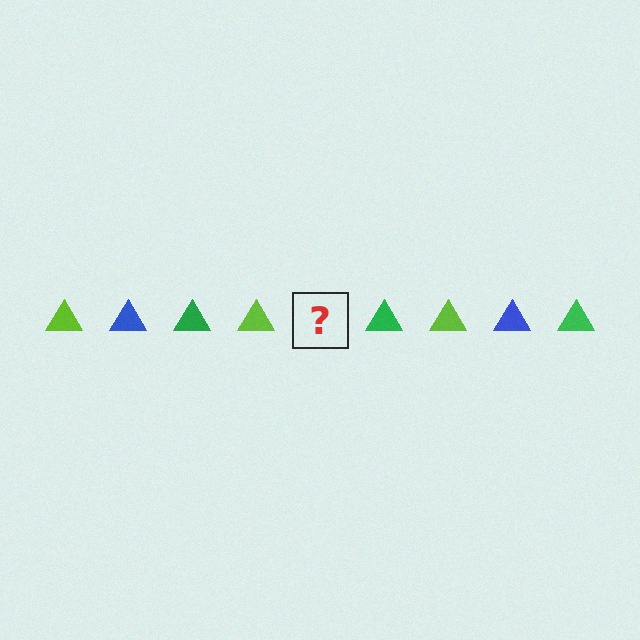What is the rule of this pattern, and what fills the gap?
The rule is that the pattern cycles through lime, blue, green triangles. The gap should be filled with a blue triangle.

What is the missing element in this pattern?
The missing element is a blue triangle.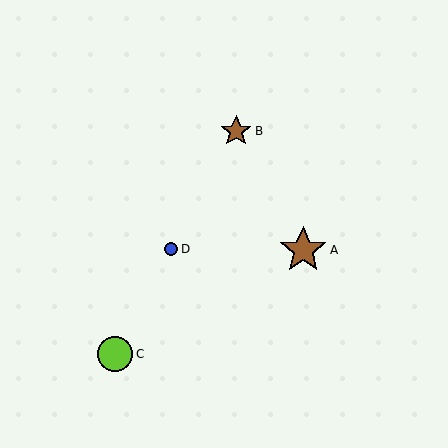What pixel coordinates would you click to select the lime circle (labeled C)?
Click at (115, 354) to select the lime circle C.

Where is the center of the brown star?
The center of the brown star is at (236, 131).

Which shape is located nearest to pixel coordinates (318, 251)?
The brown star (labeled A) at (303, 250) is nearest to that location.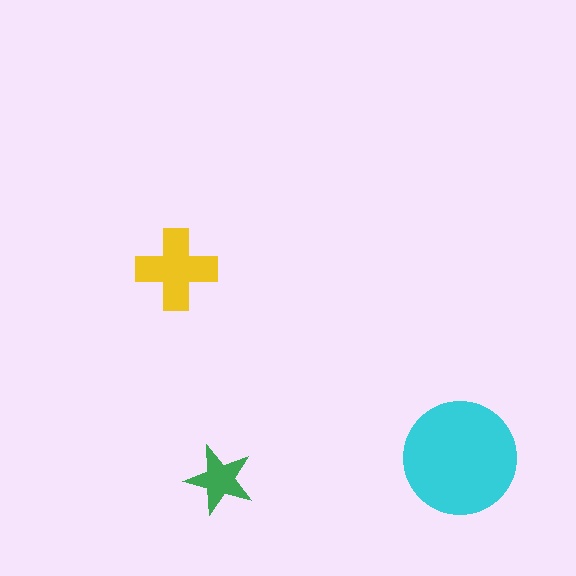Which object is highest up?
The yellow cross is topmost.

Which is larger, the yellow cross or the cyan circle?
The cyan circle.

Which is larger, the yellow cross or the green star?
The yellow cross.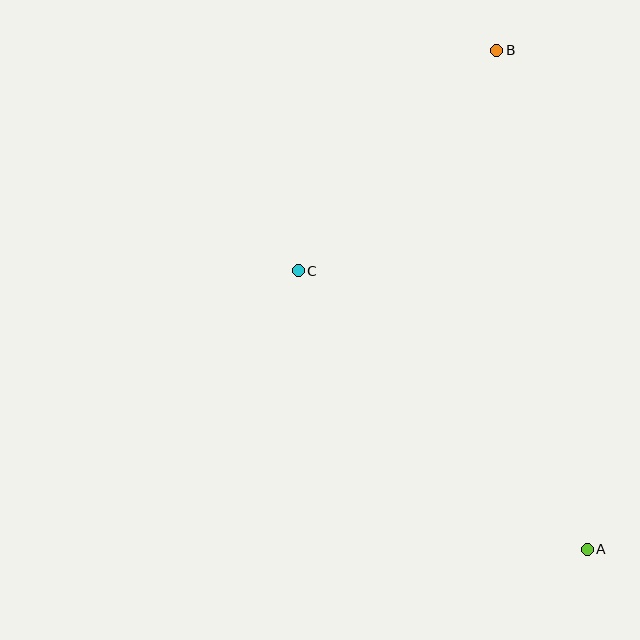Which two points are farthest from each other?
Points A and B are farthest from each other.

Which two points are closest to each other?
Points B and C are closest to each other.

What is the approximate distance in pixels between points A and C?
The distance between A and C is approximately 401 pixels.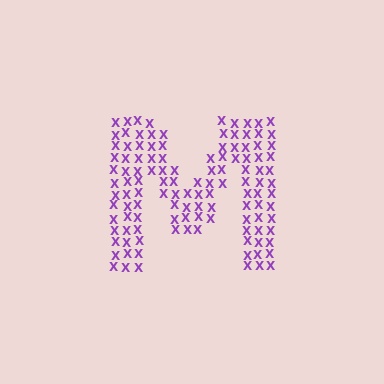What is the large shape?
The large shape is the letter M.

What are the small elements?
The small elements are letter X's.